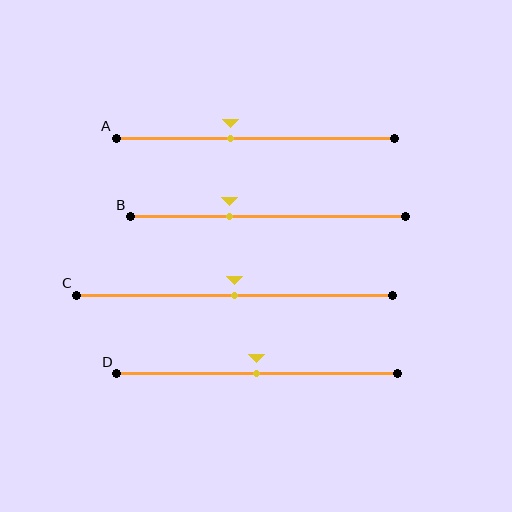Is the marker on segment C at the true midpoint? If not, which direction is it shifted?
Yes, the marker on segment C is at the true midpoint.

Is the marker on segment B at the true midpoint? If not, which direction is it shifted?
No, the marker on segment B is shifted to the left by about 14% of the segment length.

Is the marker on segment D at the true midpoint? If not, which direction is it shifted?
Yes, the marker on segment D is at the true midpoint.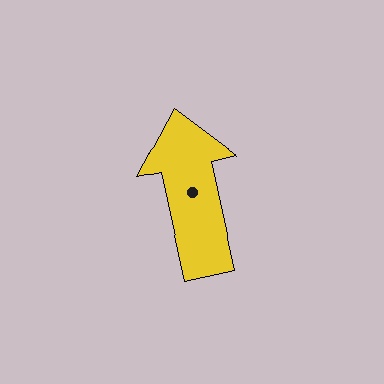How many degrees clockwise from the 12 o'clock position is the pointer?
Approximately 348 degrees.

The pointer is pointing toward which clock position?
Roughly 12 o'clock.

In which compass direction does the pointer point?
North.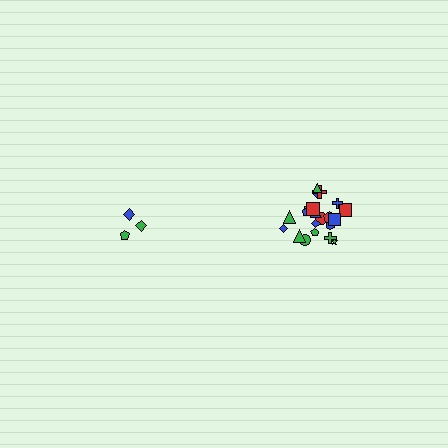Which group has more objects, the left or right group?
The right group.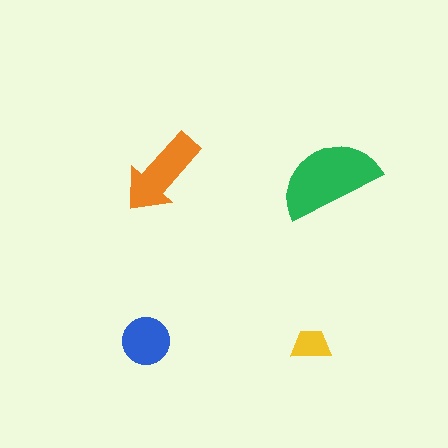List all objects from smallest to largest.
The yellow trapezoid, the blue circle, the orange arrow, the green semicircle.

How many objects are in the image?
There are 4 objects in the image.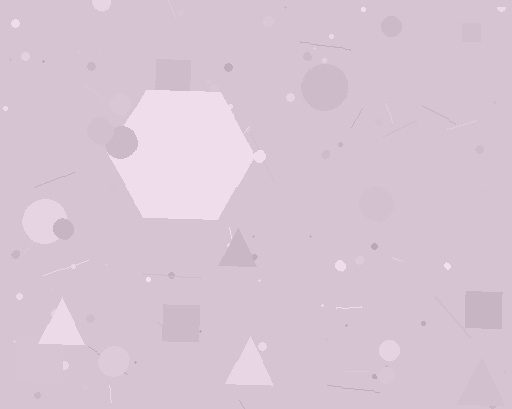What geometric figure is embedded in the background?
A hexagon is embedded in the background.